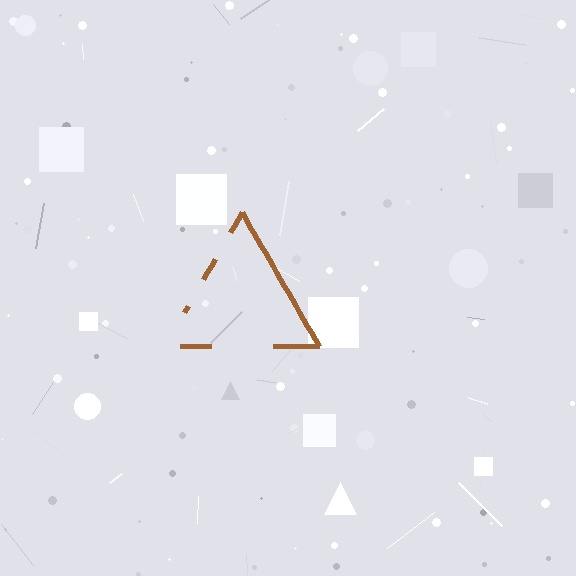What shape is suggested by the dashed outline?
The dashed outline suggests a triangle.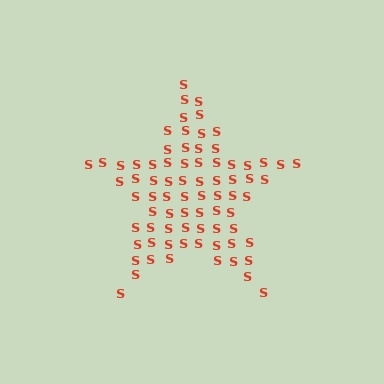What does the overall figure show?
The overall figure shows a star.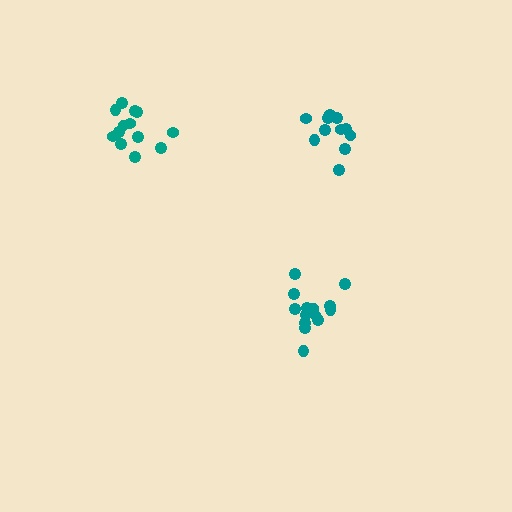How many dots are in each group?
Group 1: 14 dots, Group 2: 11 dots, Group 3: 13 dots (38 total).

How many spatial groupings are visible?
There are 3 spatial groupings.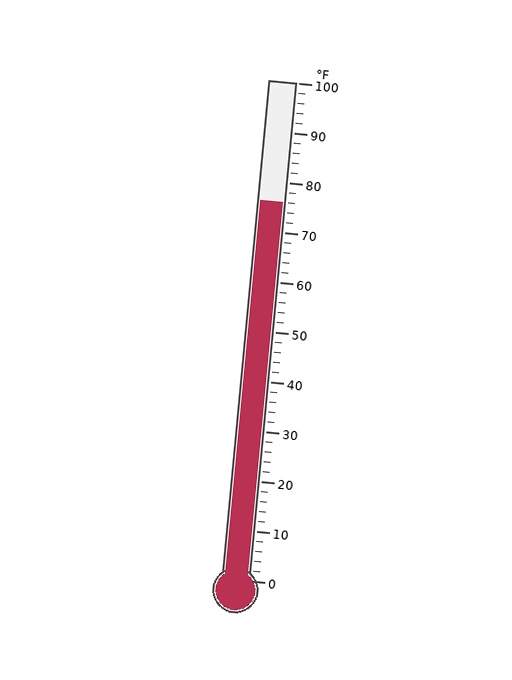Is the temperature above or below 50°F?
The temperature is above 50°F.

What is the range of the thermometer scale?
The thermometer scale ranges from 0°F to 100°F.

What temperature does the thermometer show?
The thermometer shows approximately 76°F.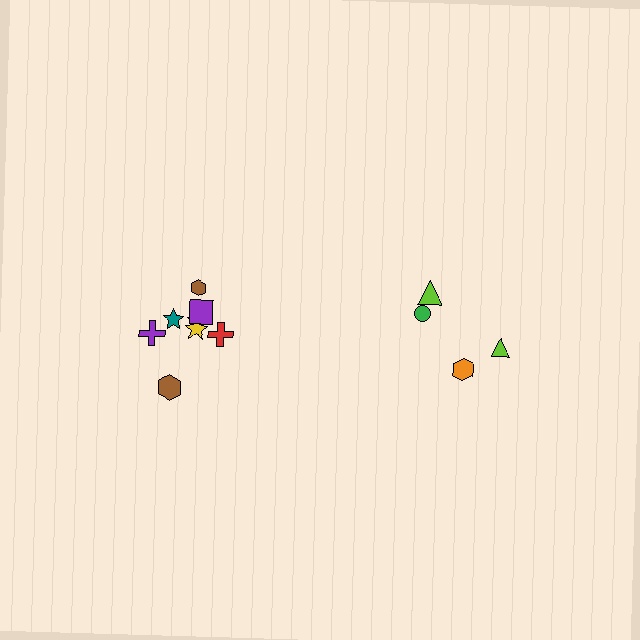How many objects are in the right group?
There are 4 objects.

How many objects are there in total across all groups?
There are 12 objects.